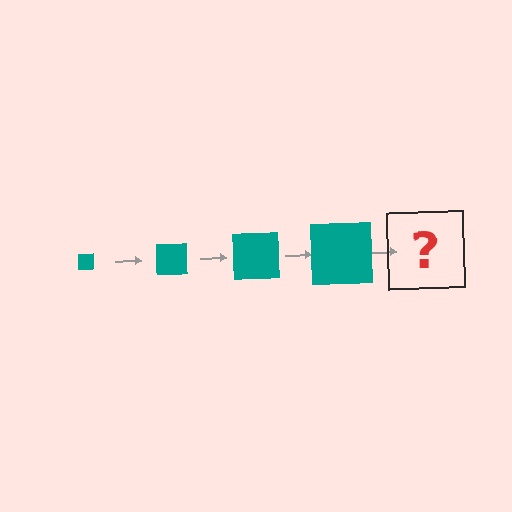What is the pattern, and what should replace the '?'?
The pattern is that the square gets progressively larger each step. The '?' should be a teal square, larger than the previous one.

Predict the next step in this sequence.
The next step is a teal square, larger than the previous one.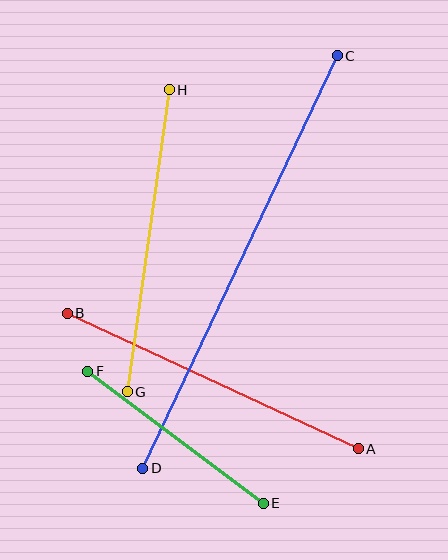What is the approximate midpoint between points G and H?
The midpoint is at approximately (148, 241) pixels.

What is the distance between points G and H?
The distance is approximately 305 pixels.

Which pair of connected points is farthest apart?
Points C and D are farthest apart.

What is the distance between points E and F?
The distance is approximately 220 pixels.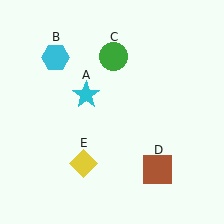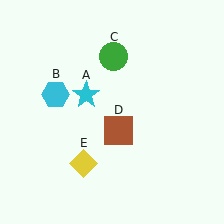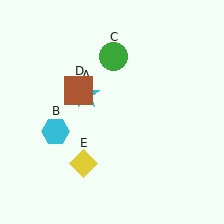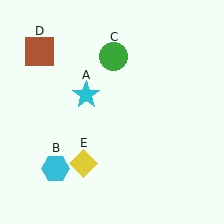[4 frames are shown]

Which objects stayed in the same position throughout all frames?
Cyan star (object A) and green circle (object C) and yellow diamond (object E) remained stationary.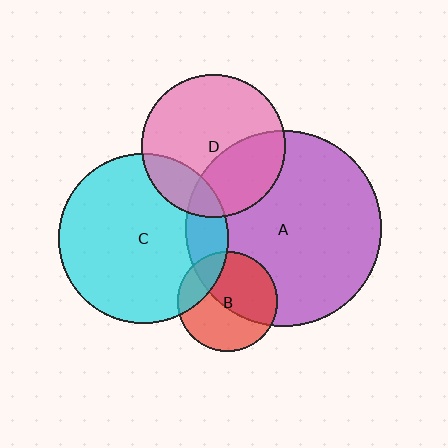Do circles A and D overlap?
Yes.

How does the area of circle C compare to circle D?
Approximately 1.4 times.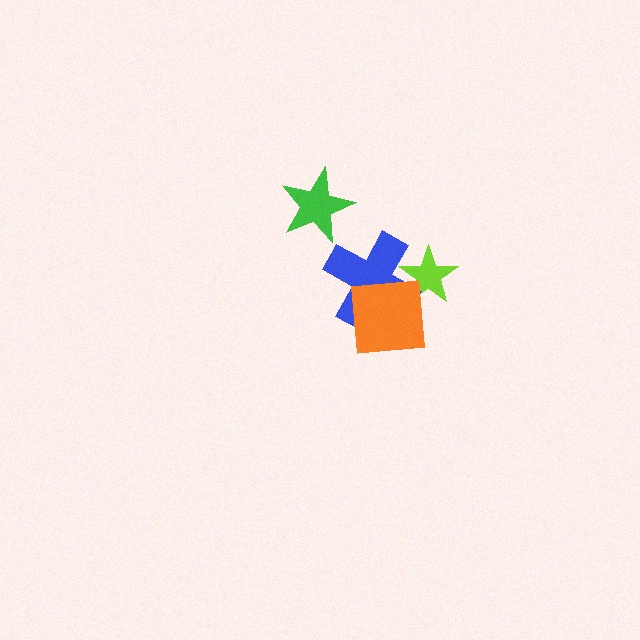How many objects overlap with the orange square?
2 objects overlap with the orange square.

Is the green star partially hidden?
No, no other shape covers it.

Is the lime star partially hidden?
Yes, it is partially covered by another shape.